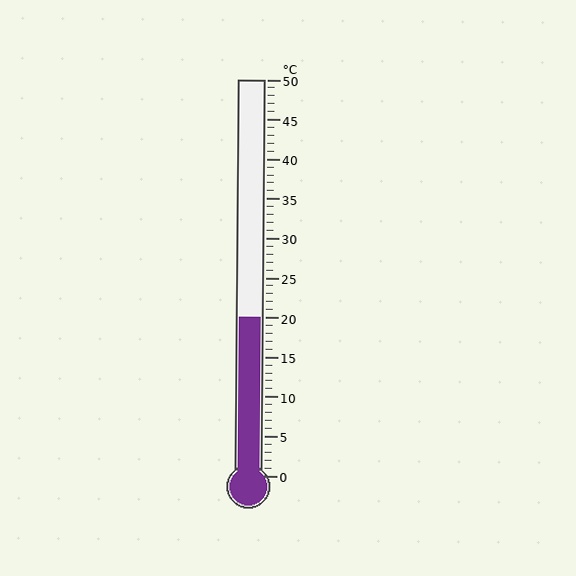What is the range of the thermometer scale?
The thermometer scale ranges from 0°C to 50°C.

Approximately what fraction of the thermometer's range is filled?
The thermometer is filled to approximately 40% of its range.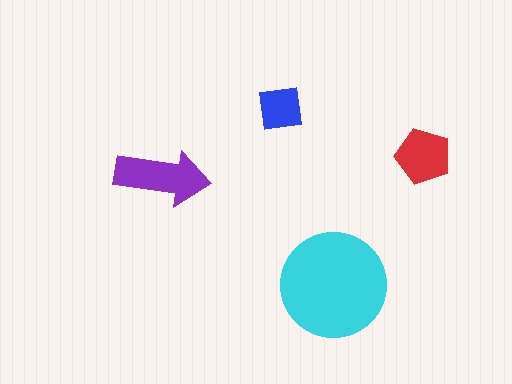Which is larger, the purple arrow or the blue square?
The purple arrow.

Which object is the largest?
The cyan circle.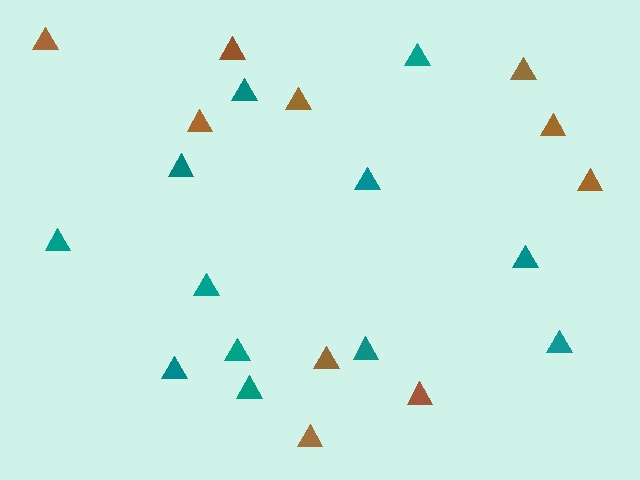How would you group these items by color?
There are 2 groups: one group of brown triangles (10) and one group of teal triangles (12).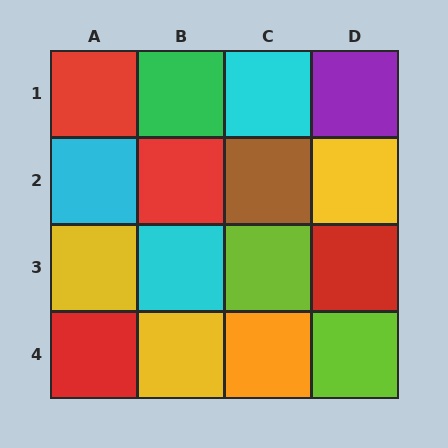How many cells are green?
1 cell is green.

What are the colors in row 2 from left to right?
Cyan, red, brown, yellow.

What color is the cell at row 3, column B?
Cyan.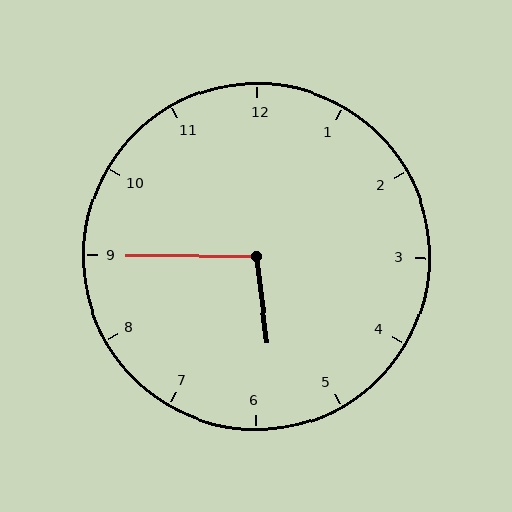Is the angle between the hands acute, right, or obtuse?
It is obtuse.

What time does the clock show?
5:45.